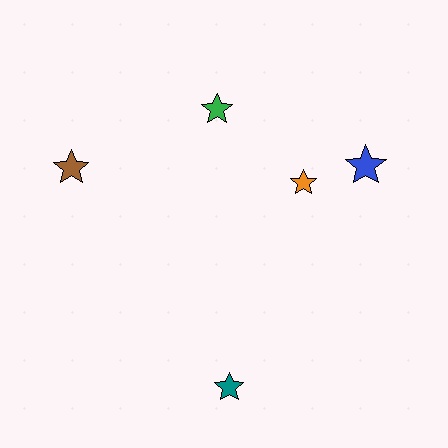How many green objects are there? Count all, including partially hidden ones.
There is 1 green object.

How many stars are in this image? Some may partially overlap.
There are 5 stars.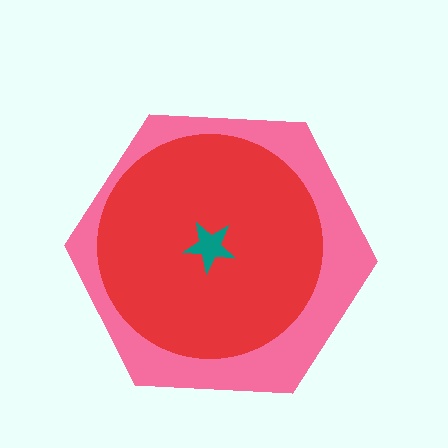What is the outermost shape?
The pink hexagon.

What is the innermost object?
The teal star.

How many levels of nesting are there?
3.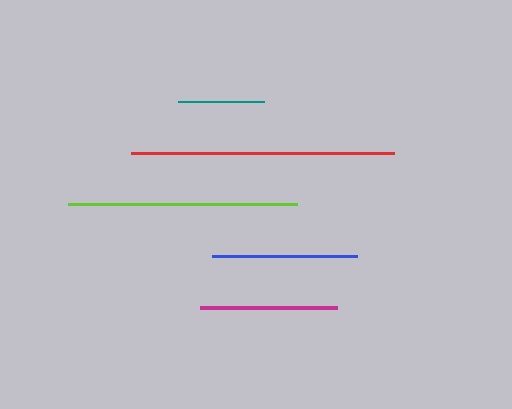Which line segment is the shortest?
The teal line is the shortest at approximately 86 pixels.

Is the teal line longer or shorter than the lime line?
The lime line is longer than the teal line.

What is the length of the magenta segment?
The magenta segment is approximately 137 pixels long.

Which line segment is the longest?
The red line is the longest at approximately 262 pixels.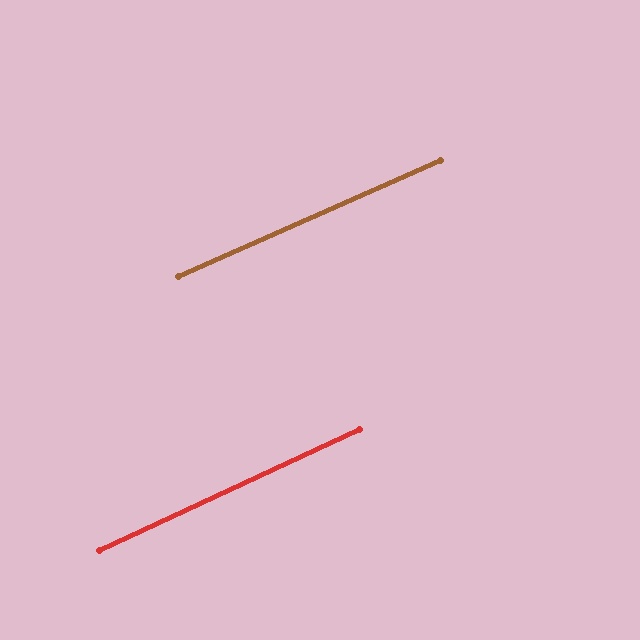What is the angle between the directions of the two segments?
Approximately 1 degree.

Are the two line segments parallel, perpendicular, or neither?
Parallel — their directions differ by only 1.0°.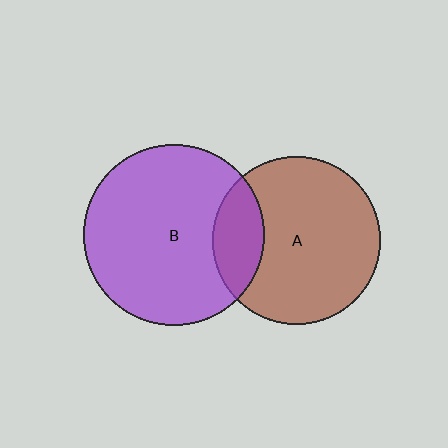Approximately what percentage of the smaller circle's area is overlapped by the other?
Approximately 20%.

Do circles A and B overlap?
Yes.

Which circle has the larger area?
Circle B (purple).